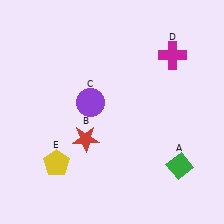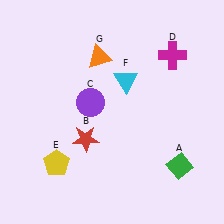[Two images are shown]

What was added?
A cyan triangle (F), an orange triangle (G) were added in Image 2.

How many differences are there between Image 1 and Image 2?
There are 2 differences between the two images.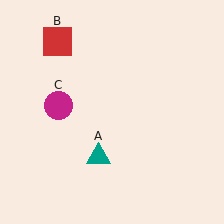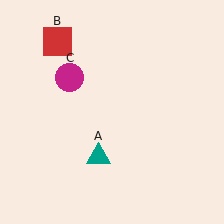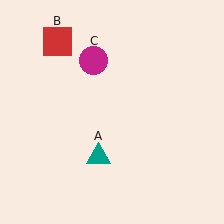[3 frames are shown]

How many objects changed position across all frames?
1 object changed position: magenta circle (object C).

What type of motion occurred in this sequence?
The magenta circle (object C) rotated clockwise around the center of the scene.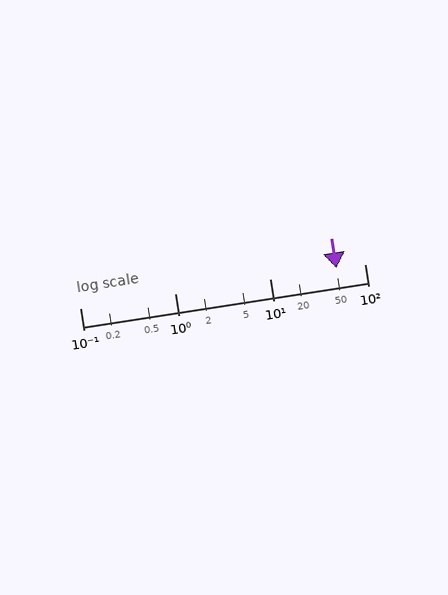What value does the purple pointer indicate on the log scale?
The pointer indicates approximately 51.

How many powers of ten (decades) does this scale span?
The scale spans 3 decades, from 0.1 to 100.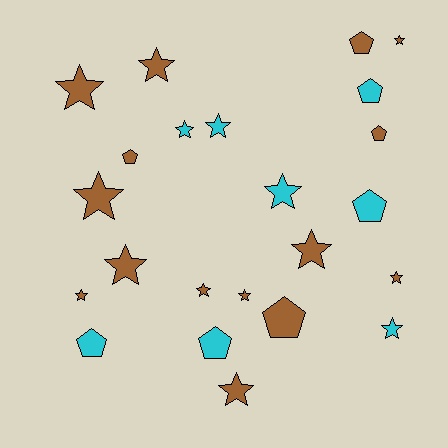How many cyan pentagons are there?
There are 4 cyan pentagons.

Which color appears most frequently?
Brown, with 15 objects.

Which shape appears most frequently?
Star, with 15 objects.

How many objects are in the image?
There are 23 objects.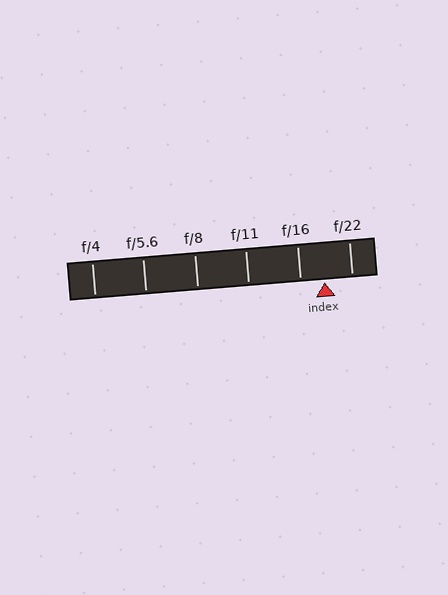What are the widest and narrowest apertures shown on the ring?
The widest aperture shown is f/4 and the narrowest is f/22.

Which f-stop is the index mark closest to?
The index mark is closest to f/16.